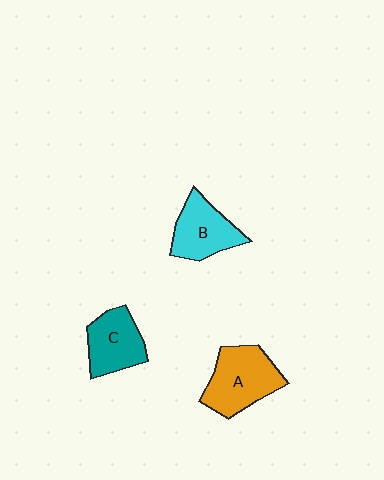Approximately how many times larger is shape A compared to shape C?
Approximately 1.3 times.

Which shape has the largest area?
Shape A (orange).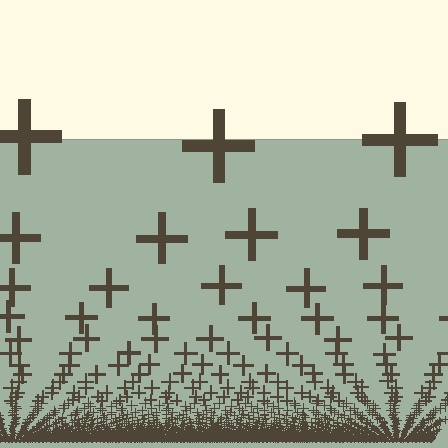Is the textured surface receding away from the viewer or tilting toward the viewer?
The surface appears to tilt toward the viewer. Texture elements get larger and sparser toward the top.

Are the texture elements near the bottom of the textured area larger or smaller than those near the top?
Smaller. The gradient is inverted — elements near the bottom are smaller and denser.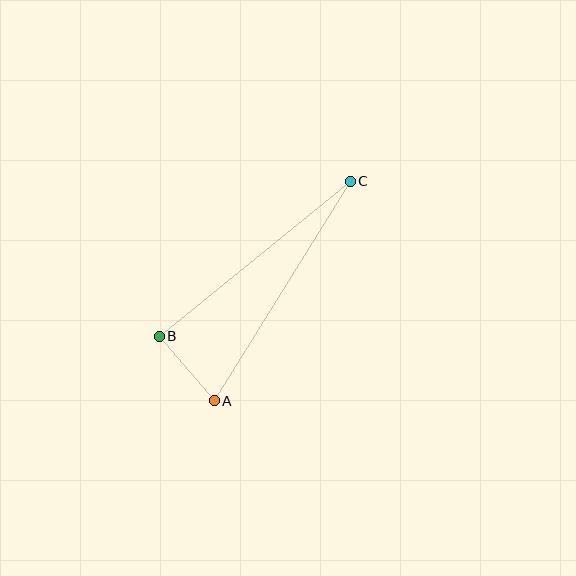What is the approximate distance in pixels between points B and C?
The distance between B and C is approximately 246 pixels.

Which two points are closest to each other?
Points A and B are closest to each other.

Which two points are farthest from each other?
Points A and C are farthest from each other.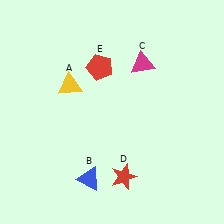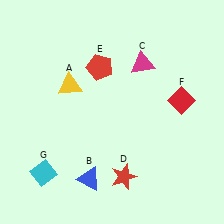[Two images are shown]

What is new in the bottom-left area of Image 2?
A cyan diamond (G) was added in the bottom-left area of Image 2.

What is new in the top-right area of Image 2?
A red diamond (F) was added in the top-right area of Image 2.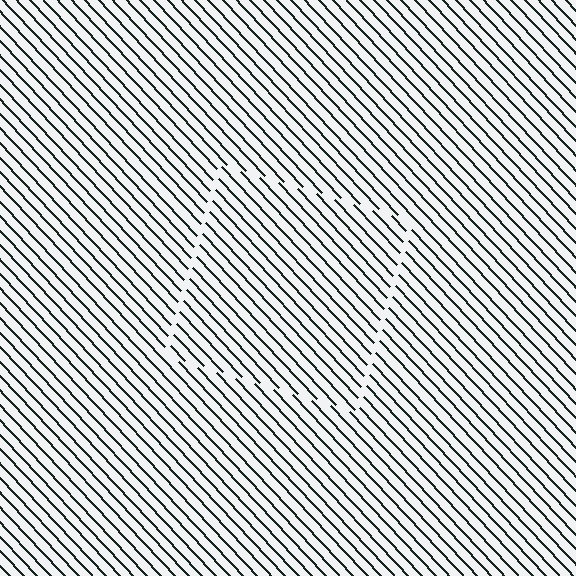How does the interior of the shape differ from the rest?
The interior of the shape contains the same grating, shifted by half a period — the contour is defined by the phase discontinuity where line-ends from the inner and outer gratings abut.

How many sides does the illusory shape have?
4 sides — the line-ends trace a square.